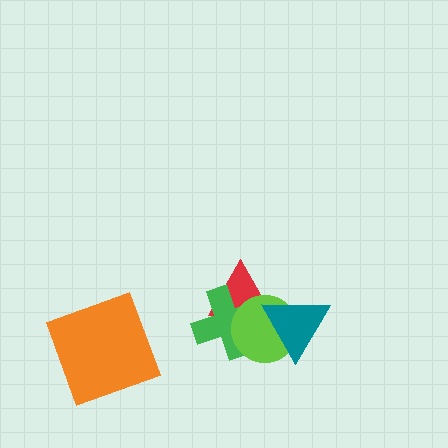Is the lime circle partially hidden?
Yes, it is partially covered by another shape.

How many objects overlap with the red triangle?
3 objects overlap with the red triangle.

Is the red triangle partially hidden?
Yes, it is partially covered by another shape.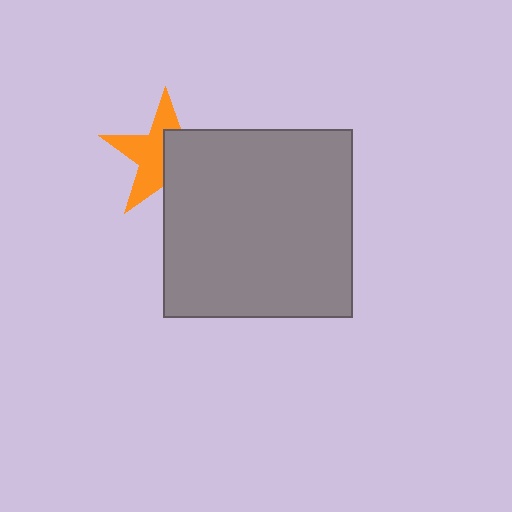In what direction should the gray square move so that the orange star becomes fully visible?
The gray square should move toward the lower-right. That is the shortest direction to clear the overlap and leave the orange star fully visible.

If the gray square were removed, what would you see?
You would see the complete orange star.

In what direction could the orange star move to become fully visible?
The orange star could move toward the upper-left. That would shift it out from behind the gray square entirely.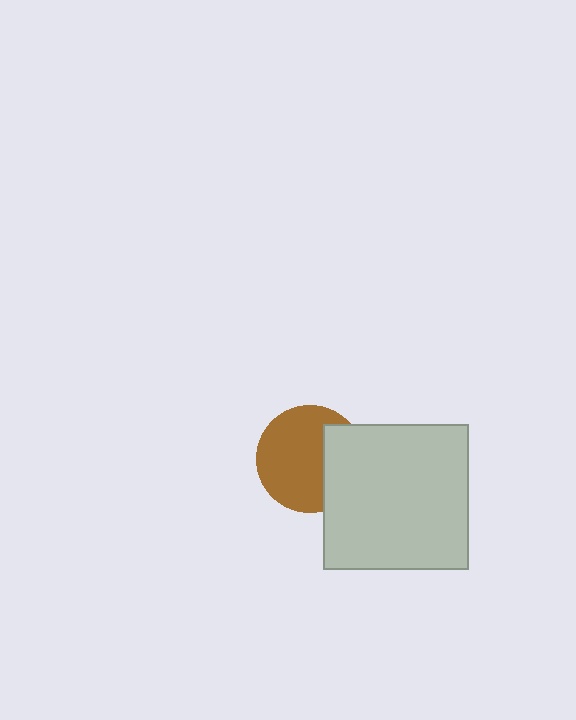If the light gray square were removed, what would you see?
You would see the complete brown circle.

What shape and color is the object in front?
The object in front is a light gray square.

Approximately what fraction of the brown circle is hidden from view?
Roughly 31% of the brown circle is hidden behind the light gray square.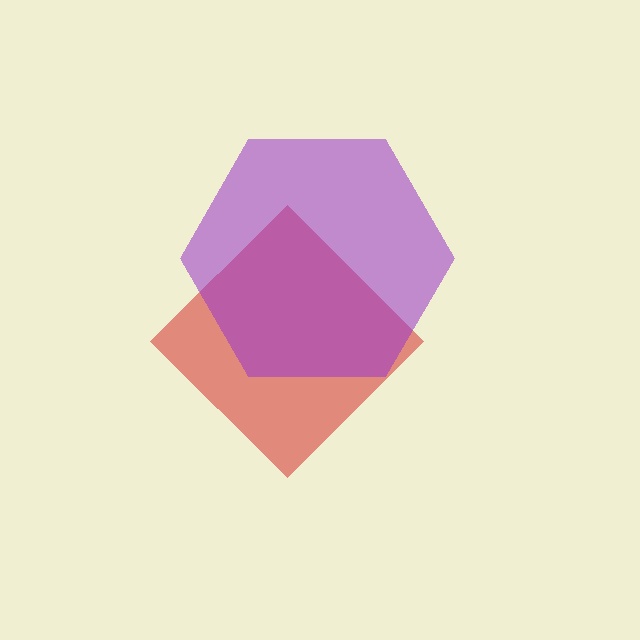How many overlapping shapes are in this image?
There are 2 overlapping shapes in the image.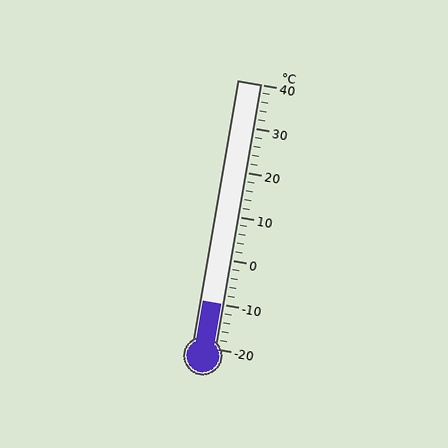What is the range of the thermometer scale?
The thermometer scale ranges from -20°C to 40°C.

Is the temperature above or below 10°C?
The temperature is below 10°C.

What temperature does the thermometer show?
The thermometer shows approximately -10°C.